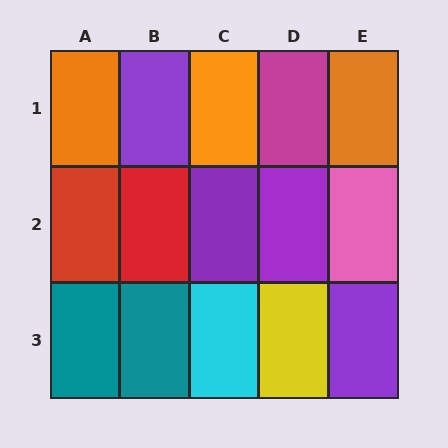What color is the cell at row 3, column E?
Purple.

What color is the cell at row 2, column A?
Red.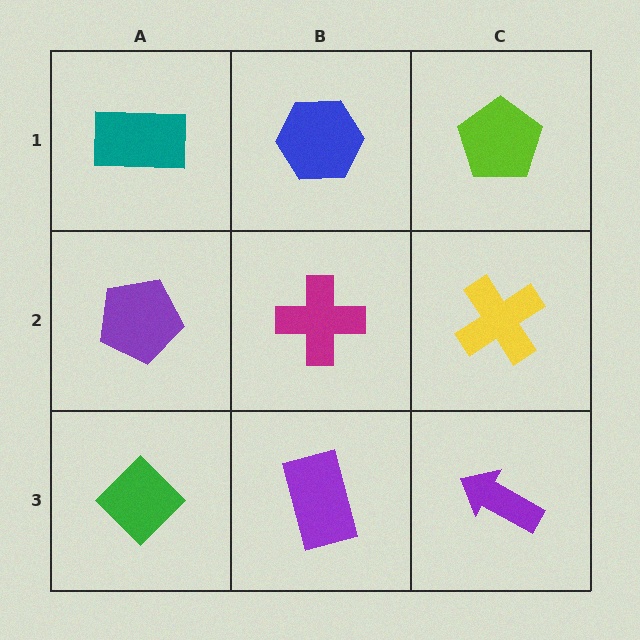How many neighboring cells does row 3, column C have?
2.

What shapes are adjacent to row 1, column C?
A yellow cross (row 2, column C), a blue hexagon (row 1, column B).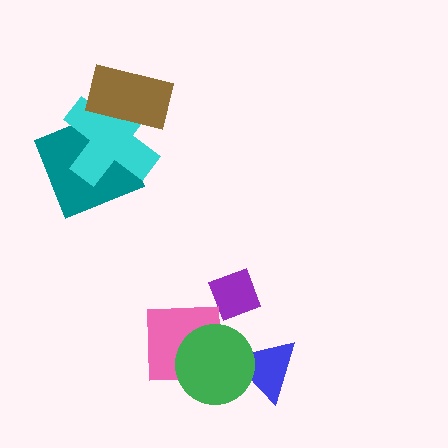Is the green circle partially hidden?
No, no other shape covers it.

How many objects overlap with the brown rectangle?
1 object overlaps with the brown rectangle.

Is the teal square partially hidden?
Yes, it is partially covered by another shape.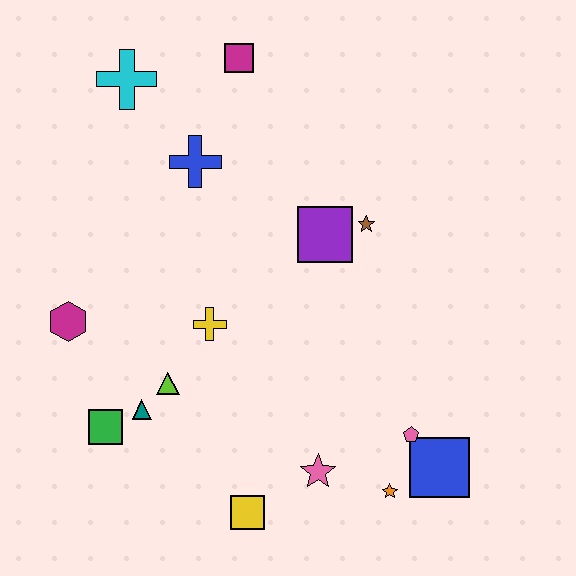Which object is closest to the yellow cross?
The lime triangle is closest to the yellow cross.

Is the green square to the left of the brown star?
Yes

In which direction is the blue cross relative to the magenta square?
The blue cross is below the magenta square.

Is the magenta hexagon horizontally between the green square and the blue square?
No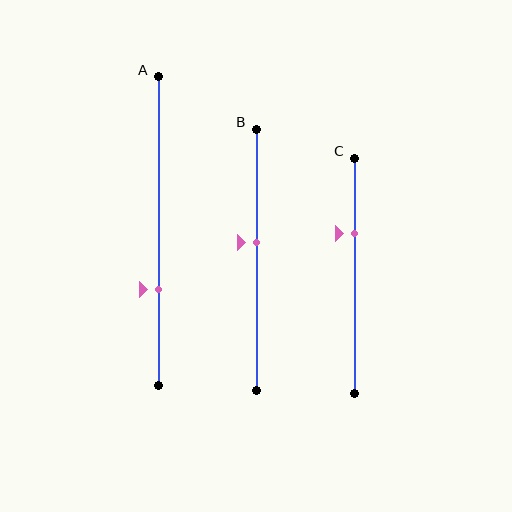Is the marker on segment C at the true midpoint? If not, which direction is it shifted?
No, the marker on segment C is shifted upward by about 18% of the segment length.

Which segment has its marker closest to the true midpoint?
Segment B has its marker closest to the true midpoint.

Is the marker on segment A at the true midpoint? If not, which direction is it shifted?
No, the marker on segment A is shifted downward by about 19% of the segment length.